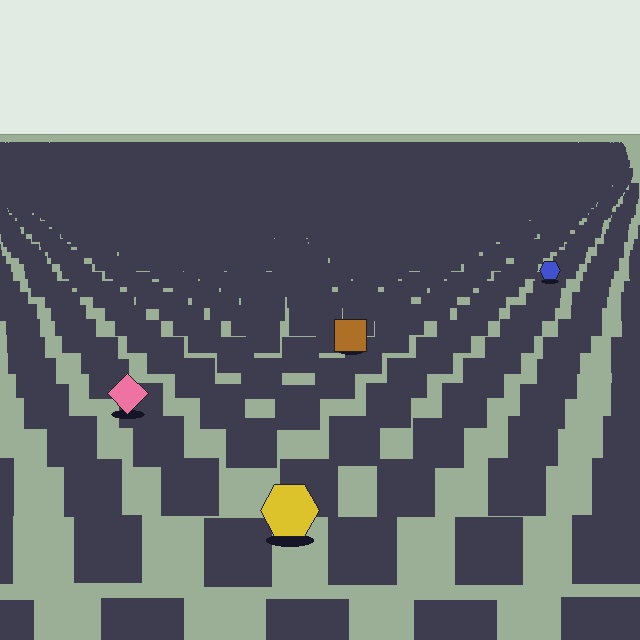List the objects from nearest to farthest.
From nearest to farthest: the yellow hexagon, the pink diamond, the brown square, the blue hexagon.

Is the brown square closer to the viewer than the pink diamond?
No. The pink diamond is closer — you can tell from the texture gradient: the ground texture is coarser near it.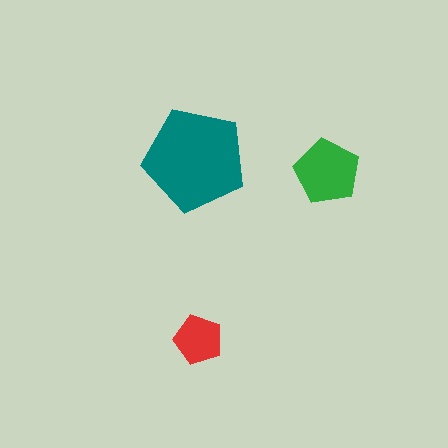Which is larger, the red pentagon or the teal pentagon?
The teal one.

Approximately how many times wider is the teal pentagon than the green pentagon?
About 1.5 times wider.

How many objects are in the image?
There are 3 objects in the image.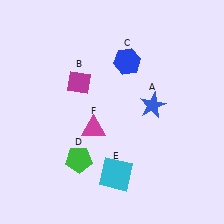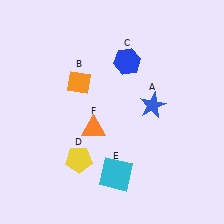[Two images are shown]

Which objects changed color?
B changed from magenta to orange. D changed from green to yellow. F changed from magenta to orange.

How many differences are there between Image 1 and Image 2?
There are 3 differences between the two images.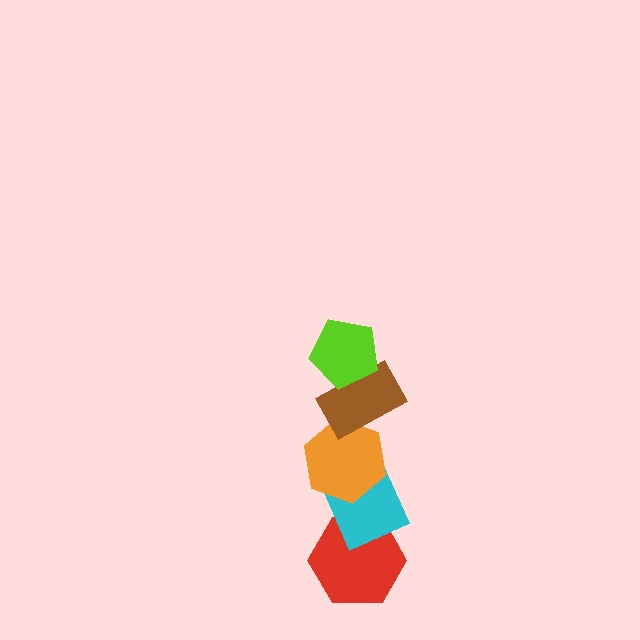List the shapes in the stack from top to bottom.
From top to bottom: the lime pentagon, the brown rectangle, the orange hexagon, the cyan diamond, the red hexagon.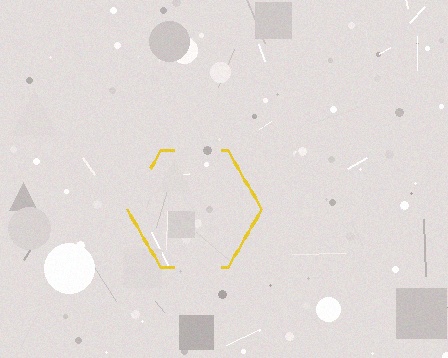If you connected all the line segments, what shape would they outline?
They would outline a hexagon.